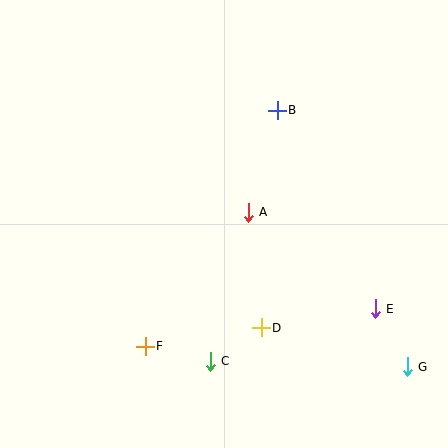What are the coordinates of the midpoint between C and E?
The midpoint between C and E is at (293, 335).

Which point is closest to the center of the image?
Point A at (248, 212) is closest to the center.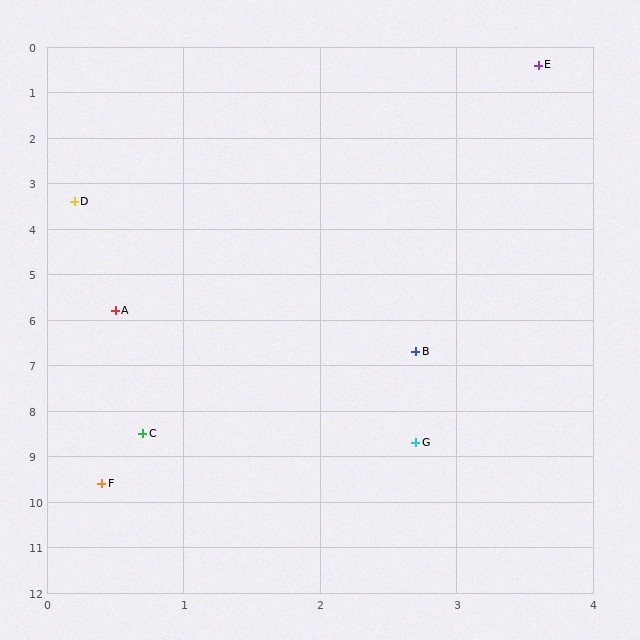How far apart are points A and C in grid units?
Points A and C are about 2.7 grid units apart.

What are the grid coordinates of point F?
Point F is at approximately (0.4, 9.6).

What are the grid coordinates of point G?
Point G is at approximately (2.7, 8.7).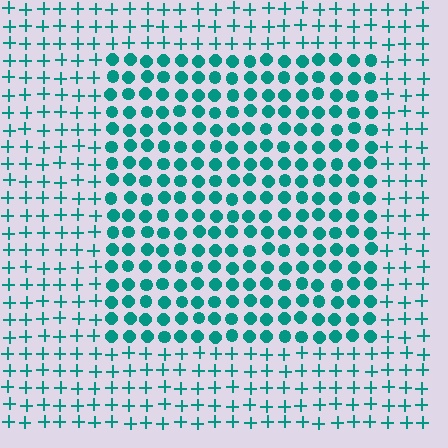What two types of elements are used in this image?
The image uses circles inside the rectangle region and plus signs outside it.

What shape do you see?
I see a rectangle.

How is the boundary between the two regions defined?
The boundary is defined by a change in element shape: circles inside vs. plus signs outside. All elements share the same color and spacing.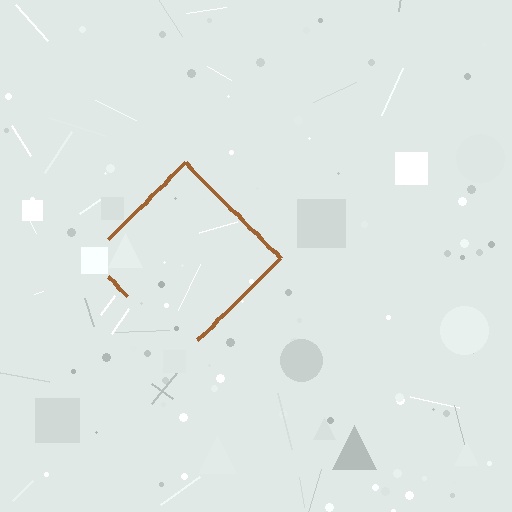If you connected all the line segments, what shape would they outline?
They would outline a diamond.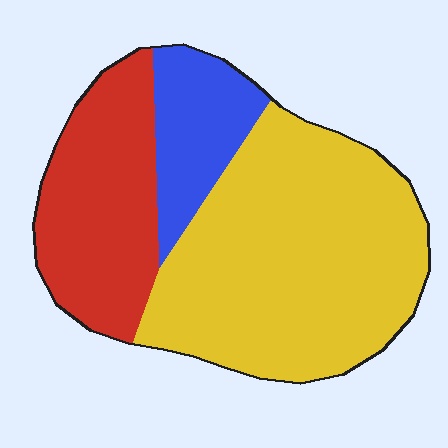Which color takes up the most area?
Yellow, at roughly 55%.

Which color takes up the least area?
Blue, at roughly 15%.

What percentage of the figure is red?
Red covers 28% of the figure.